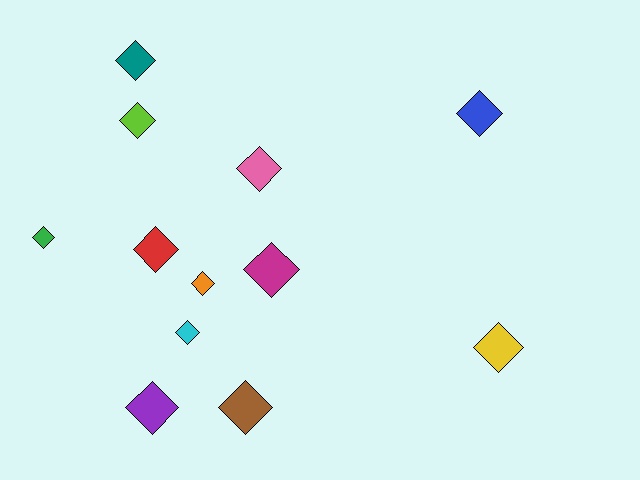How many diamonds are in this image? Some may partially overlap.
There are 12 diamonds.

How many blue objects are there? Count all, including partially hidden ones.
There is 1 blue object.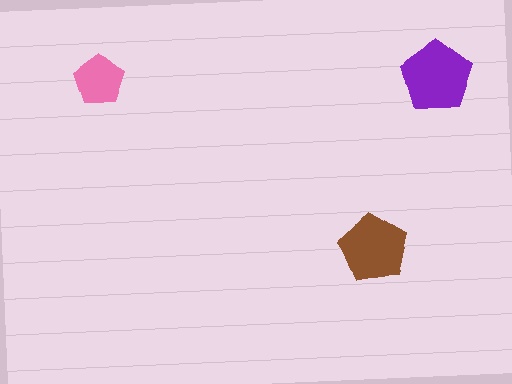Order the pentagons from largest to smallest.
the purple one, the brown one, the pink one.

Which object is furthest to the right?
The purple pentagon is rightmost.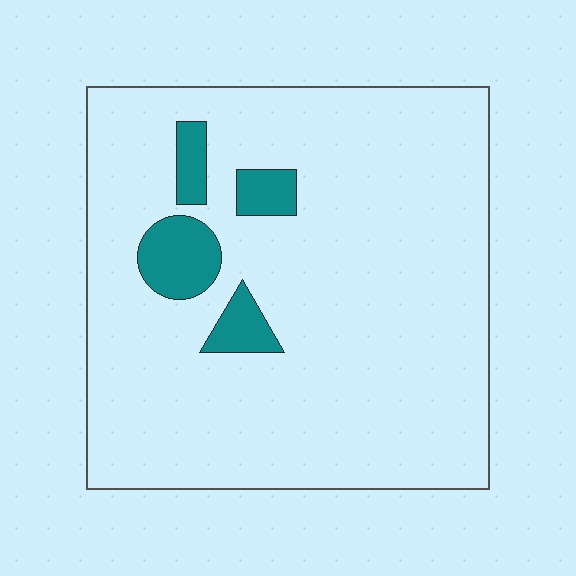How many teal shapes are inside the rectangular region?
4.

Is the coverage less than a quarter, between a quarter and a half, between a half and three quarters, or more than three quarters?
Less than a quarter.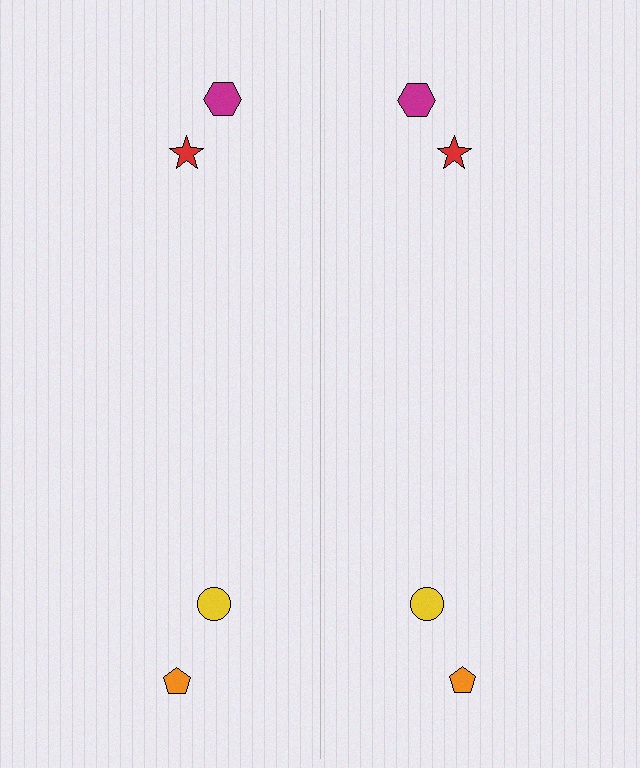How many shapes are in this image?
There are 8 shapes in this image.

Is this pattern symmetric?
Yes, this pattern has bilateral (reflection) symmetry.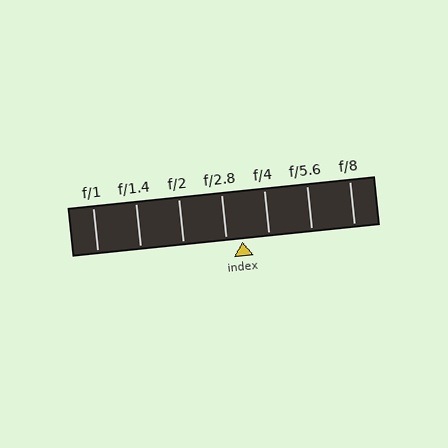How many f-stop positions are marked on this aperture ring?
There are 7 f-stop positions marked.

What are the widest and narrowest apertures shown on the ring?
The widest aperture shown is f/1 and the narrowest is f/8.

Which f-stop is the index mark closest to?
The index mark is closest to f/2.8.